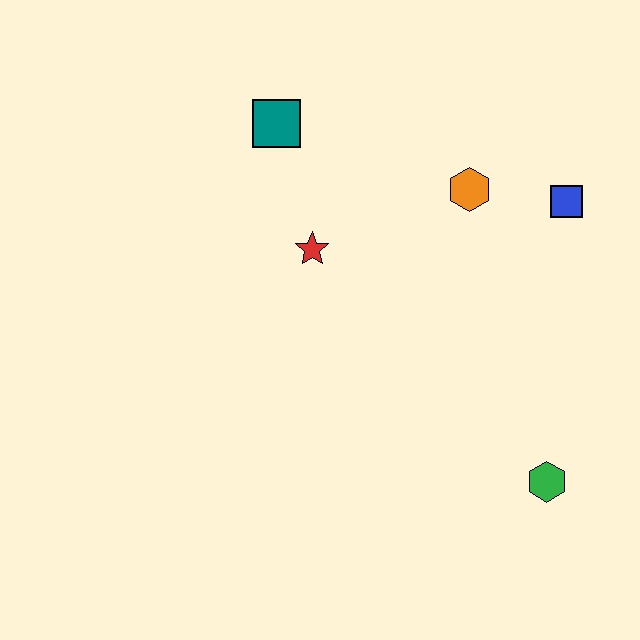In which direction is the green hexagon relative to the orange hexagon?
The green hexagon is below the orange hexagon.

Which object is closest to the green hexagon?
The blue square is closest to the green hexagon.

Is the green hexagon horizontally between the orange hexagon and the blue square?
Yes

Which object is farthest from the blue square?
The teal square is farthest from the blue square.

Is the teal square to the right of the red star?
No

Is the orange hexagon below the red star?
No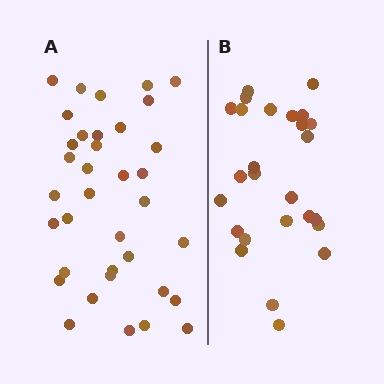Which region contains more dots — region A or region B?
Region A (the left region) has more dots.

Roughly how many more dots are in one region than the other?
Region A has roughly 10 or so more dots than region B.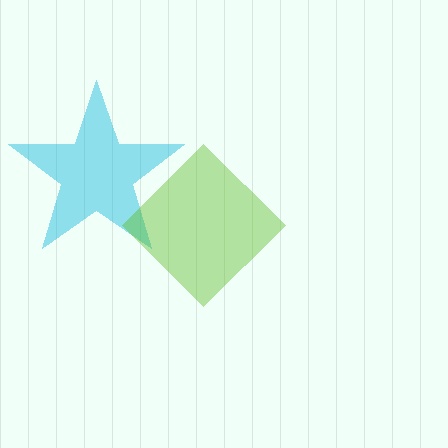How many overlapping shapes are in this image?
There are 2 overlapping shapes in the image.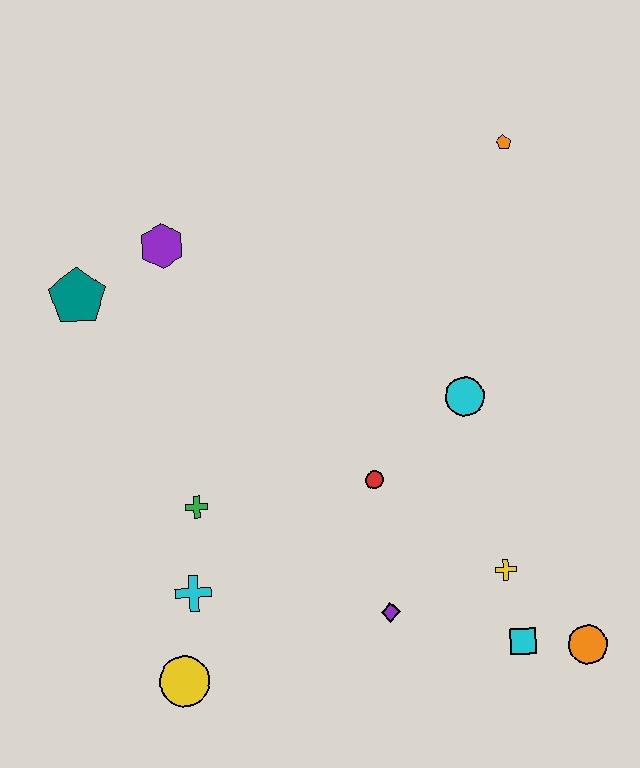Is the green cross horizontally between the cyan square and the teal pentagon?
Yes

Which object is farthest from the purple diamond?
The orange pentagon is farthest from the purple diamond.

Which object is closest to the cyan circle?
The red circle is closest to the cyan circle.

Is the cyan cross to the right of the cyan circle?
No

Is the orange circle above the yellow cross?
No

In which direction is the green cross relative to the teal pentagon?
The green cross is below the teal pentagon.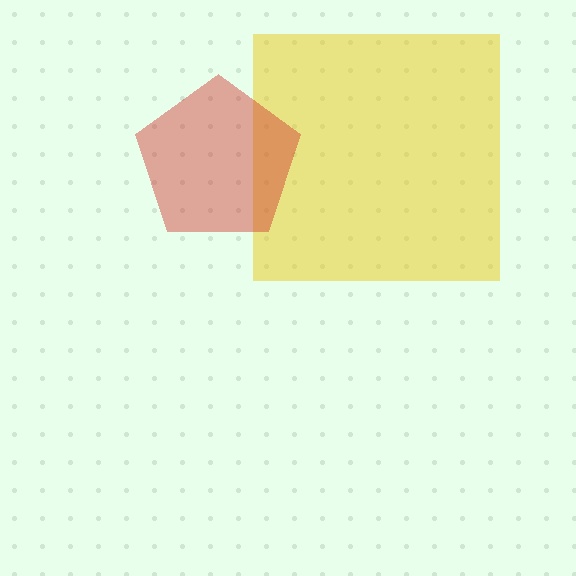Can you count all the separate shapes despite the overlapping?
Yes, there are 2 separate shapes.